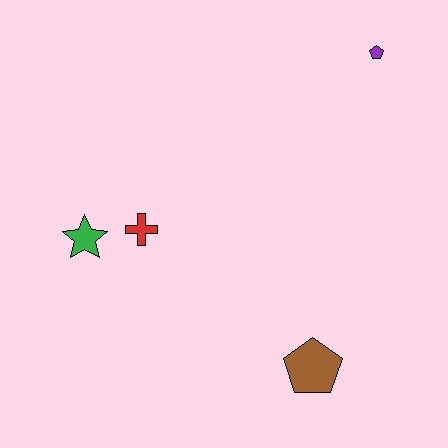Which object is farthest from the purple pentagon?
The green star is farthest from the purple pentagon.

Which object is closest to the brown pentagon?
The red cross is closest to the brown pentagon.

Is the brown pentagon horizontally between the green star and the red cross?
No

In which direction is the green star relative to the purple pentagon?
The green star is to the left of the purple pentagon.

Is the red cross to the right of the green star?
Yes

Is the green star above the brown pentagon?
Yes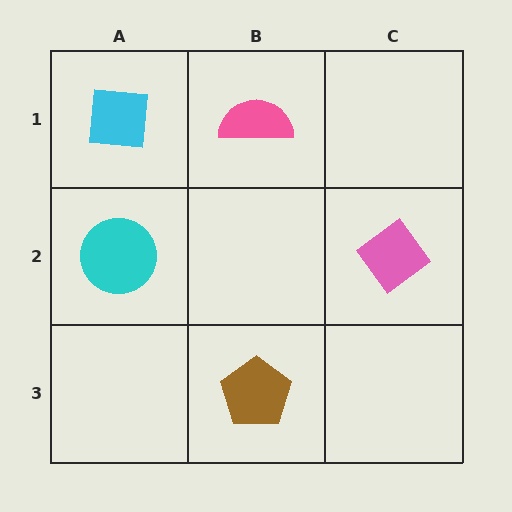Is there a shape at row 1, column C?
No, that cell is empty.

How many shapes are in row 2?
2 shapes.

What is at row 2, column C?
A pink diamond.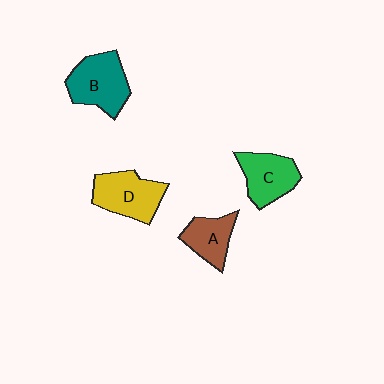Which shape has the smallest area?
Shape A (brown).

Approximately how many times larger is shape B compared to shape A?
Approximately 1.5 times.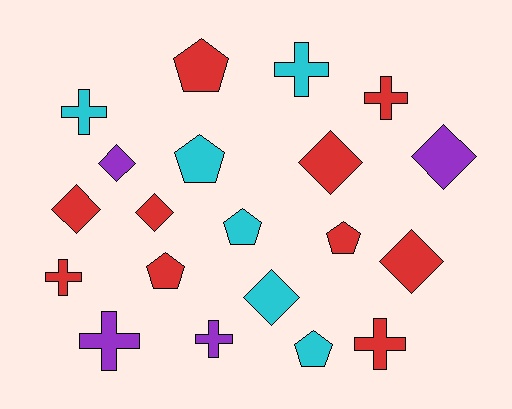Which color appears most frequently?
Red, with 10 objects.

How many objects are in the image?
There are 20 objects.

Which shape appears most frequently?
Cross, with 7 objects.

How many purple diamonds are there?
There are 2 purple diamonds.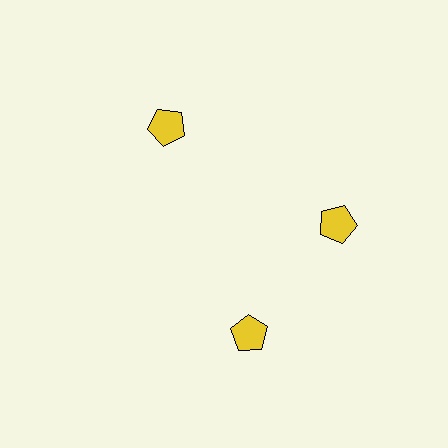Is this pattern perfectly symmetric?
No. The 3 yellow pentagons are arranged in a ring, but one element near the 7 o'clock position is rotated out of alignment along the ring, breaking the 3-fold rotational symmetry.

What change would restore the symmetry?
The symmetry would be restored by rotating it back into even spacing with its neighbors so that all 3 pentagons sit at equal angles and equal distance from the center.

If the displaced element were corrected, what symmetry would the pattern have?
It would have 3-fold rotational symmetry — the pattern would map onto itself every 120 degrees.